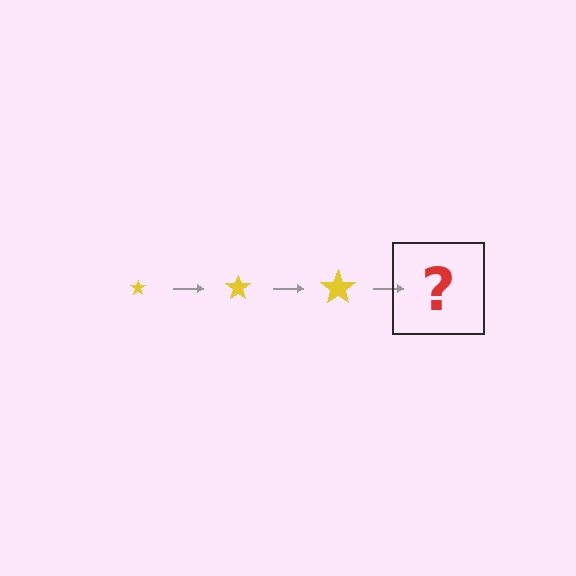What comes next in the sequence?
The next element should be a yellow star, larger than the previous one.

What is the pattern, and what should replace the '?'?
The pattern is that the star gets progressively larger each step. The '?' should be a yellow star, larger than the previous one.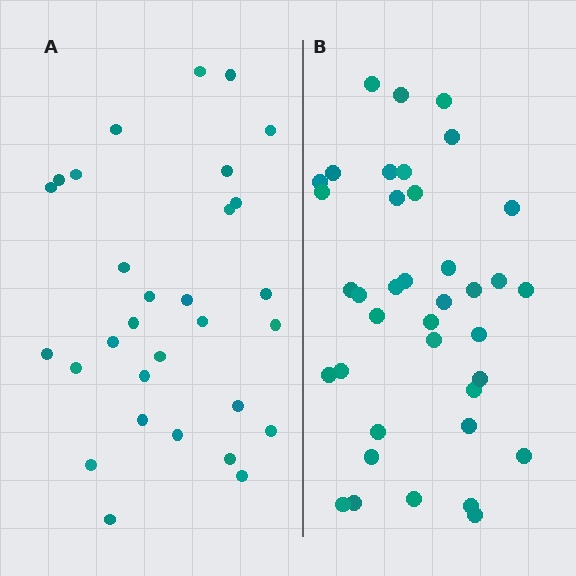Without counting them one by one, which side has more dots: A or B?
Region B (the right region) has more dots.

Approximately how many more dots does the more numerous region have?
Region B has roughly 8 or so more dots than region A.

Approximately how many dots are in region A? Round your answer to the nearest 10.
About 30 dots.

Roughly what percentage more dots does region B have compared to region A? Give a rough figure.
About 25% more.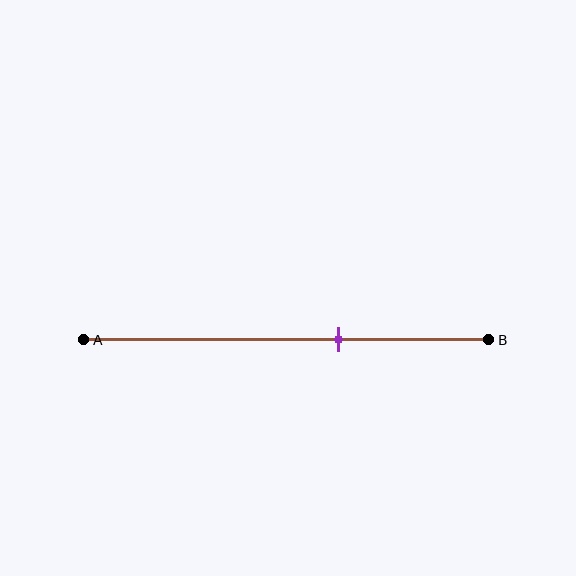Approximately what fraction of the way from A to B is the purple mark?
The purple mark is approximately 65% of the way from A to B.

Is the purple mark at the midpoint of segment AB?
No, the mark is at about 65% from A, not at the 50% midpoint.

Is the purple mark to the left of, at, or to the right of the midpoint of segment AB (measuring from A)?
The purple mark is to the right of the midpoint of segment AB.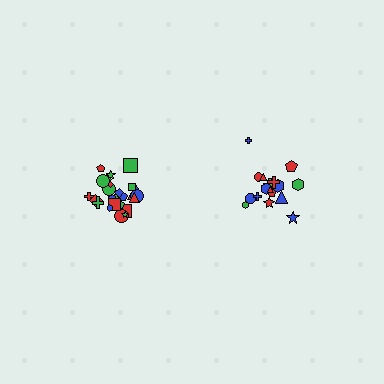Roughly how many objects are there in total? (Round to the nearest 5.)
Roughly 45 objects in total.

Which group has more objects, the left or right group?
The left group.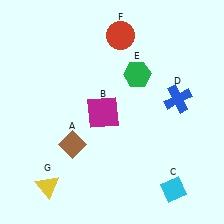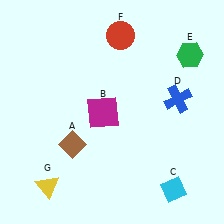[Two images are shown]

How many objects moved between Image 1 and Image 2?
1 object moved between the two images.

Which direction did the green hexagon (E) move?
The green hexagon (E) moved right.